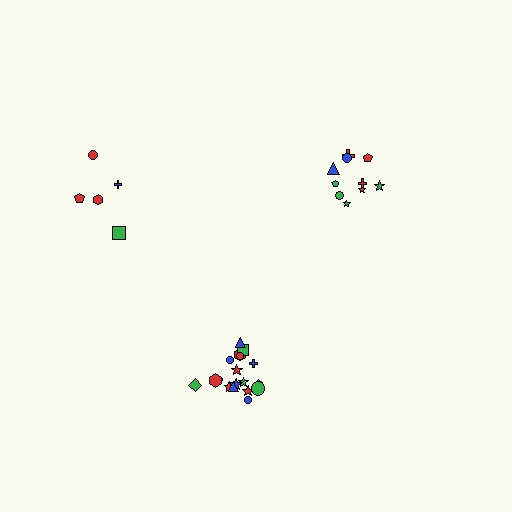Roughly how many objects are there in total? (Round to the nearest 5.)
Roughly 35 objects in total.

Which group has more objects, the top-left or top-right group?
The top-right group.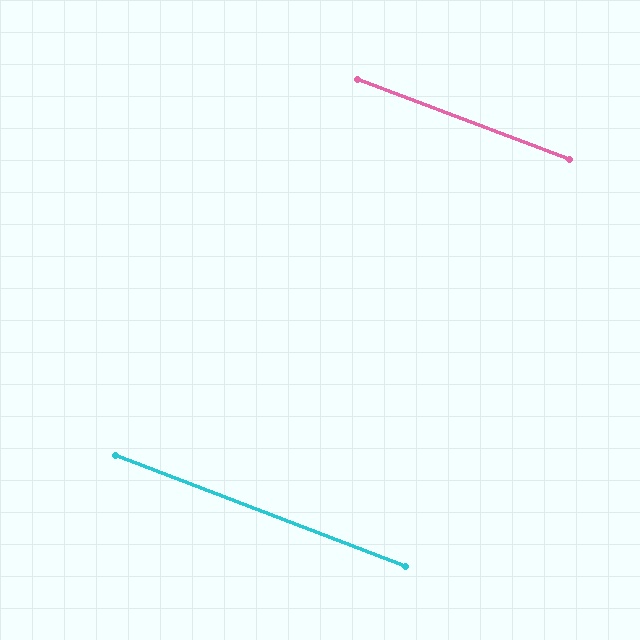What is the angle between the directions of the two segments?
Approximately 0 degrees.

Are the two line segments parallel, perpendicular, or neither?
Parallel — their directions differ by only 0.3°.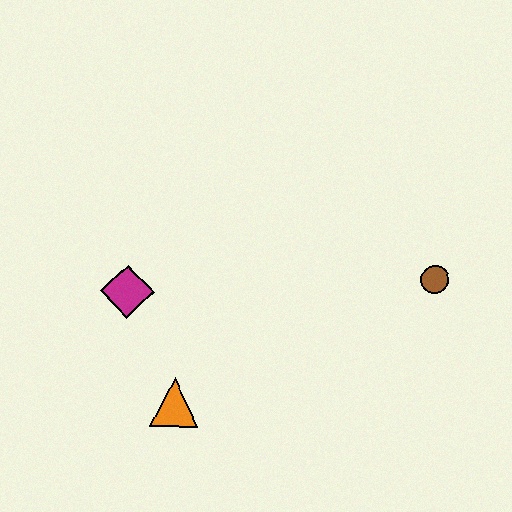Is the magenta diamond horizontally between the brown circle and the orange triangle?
No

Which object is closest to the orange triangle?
The magenta diamond is closest to the orange triangle.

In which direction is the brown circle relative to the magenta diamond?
The brown circle is to the right of the magenta diamond.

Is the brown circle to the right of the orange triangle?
Yes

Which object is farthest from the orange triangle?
The brown circle is farthest from the orange triangle.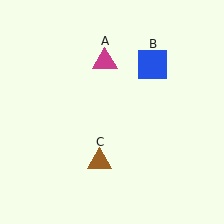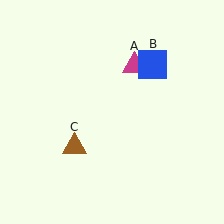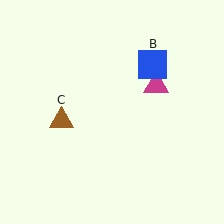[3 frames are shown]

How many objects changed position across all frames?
2 objects changed position: magenta triangle (object A), brown triangle (object C).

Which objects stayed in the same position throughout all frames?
Blue square (object B) remained stationary.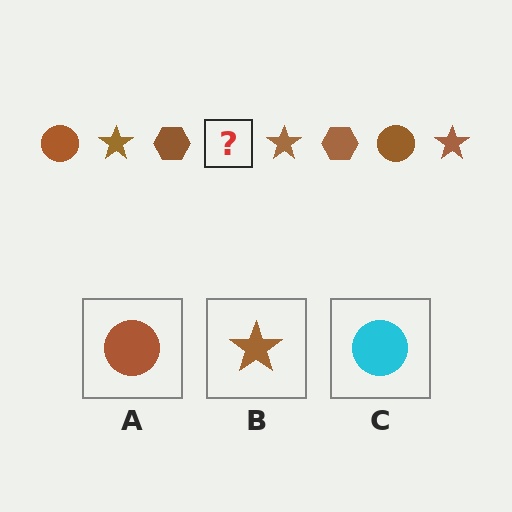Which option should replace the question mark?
Option A.